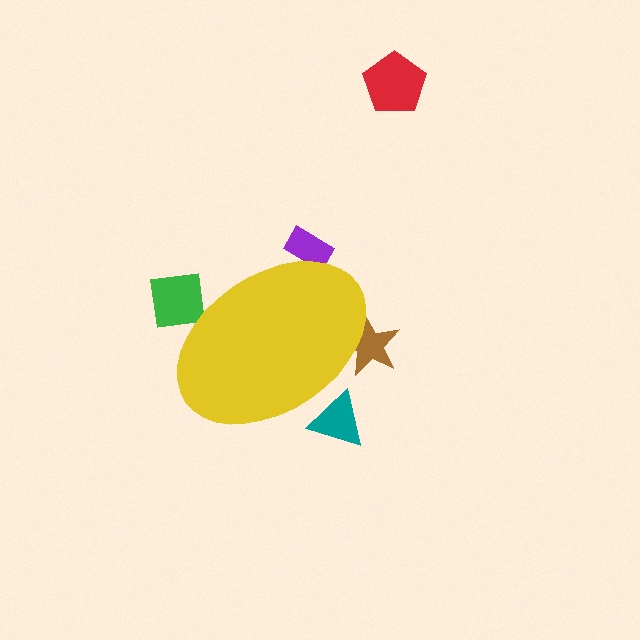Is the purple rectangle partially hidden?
Yes, the purple rectangle is partially hidden behind the yellow ellipse.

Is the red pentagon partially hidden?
No, the red pentagon is fully visible.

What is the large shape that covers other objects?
A yellow ellipse.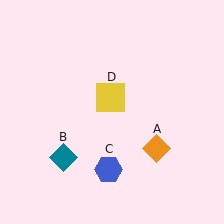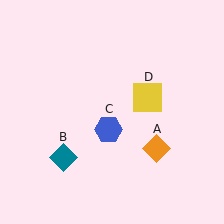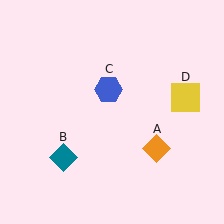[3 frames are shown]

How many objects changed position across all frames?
2 objects changed position: blue hexagon (object C), yellow square (object D).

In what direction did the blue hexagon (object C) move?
The blue hexagon (object C) moved up.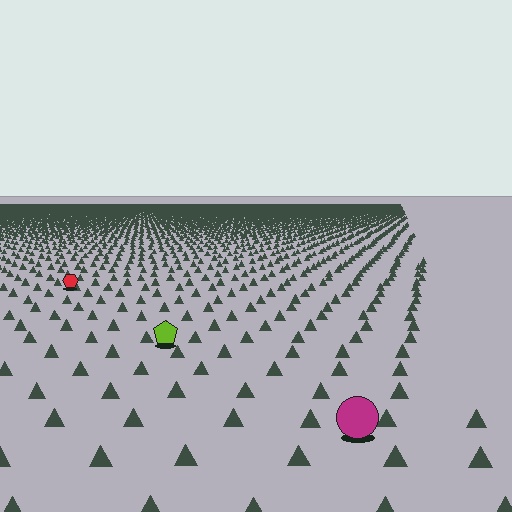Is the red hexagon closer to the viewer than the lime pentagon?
No. The lime pentagon is closer — you can tell from the texture gradient: the ground texture is coarser near it.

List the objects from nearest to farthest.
From nearest to farthest: the magenta circle, the lime pentagon, the red hexagon.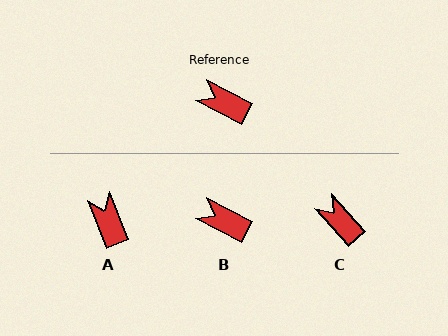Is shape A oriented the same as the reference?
No, it is off by about 41 degrees.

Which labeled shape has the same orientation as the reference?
B.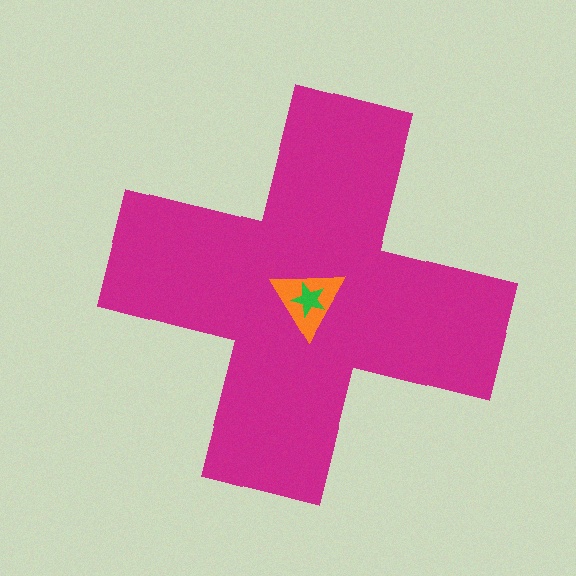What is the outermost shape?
The magenta cross.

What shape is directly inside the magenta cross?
The orange triangle.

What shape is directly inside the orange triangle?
The green star.